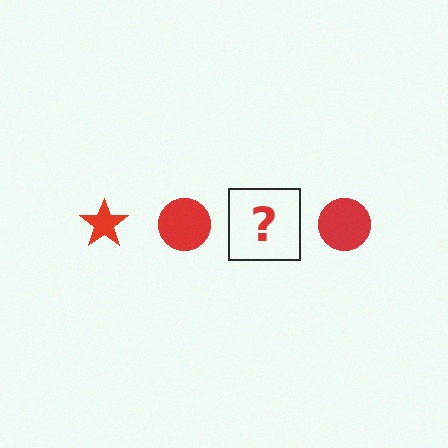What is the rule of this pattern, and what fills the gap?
The rule is that the pattern cycles through star, circle shapes in red. The gap should be filled with a red star.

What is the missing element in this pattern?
The missing element is a red star.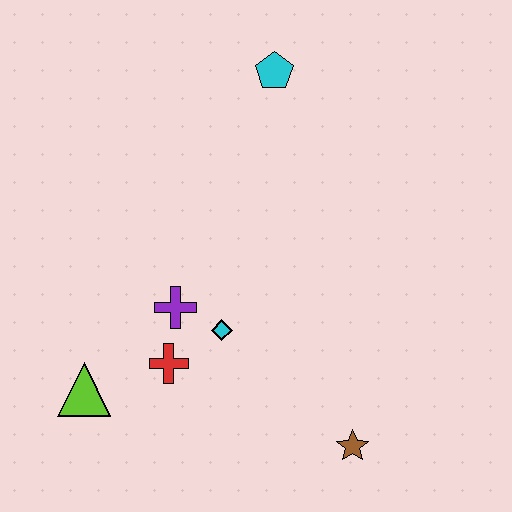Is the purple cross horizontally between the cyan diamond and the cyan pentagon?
No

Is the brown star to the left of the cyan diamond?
No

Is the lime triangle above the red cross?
No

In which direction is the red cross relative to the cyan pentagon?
The red cross is below the cyan pentagon.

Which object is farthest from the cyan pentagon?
The brown star is farthest from the cyan pentagon.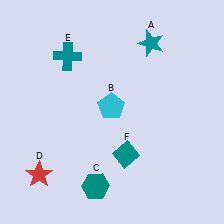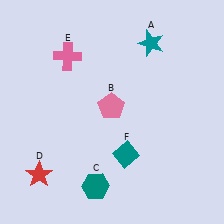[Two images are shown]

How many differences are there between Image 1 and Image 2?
There are 2 differences between the two images.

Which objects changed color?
B changed from cyan to pink. E changed from teal to pink.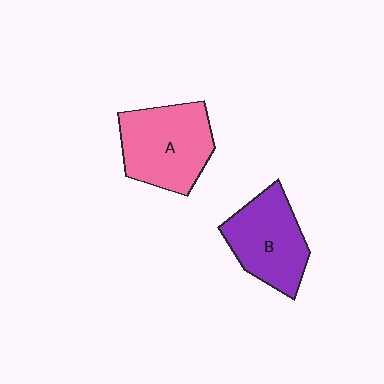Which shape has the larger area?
Shape A (pink).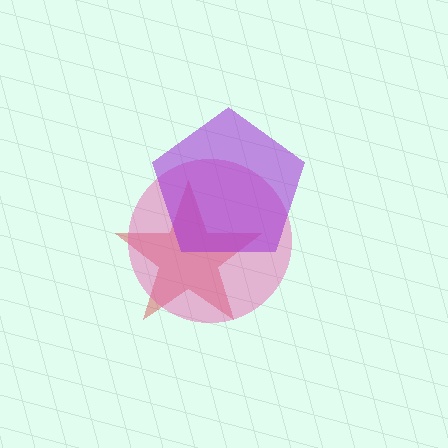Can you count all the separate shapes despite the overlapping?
Yes, there are 3 separate shapes.